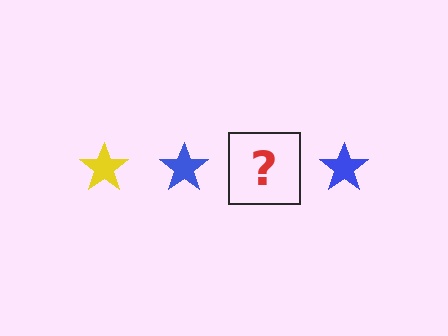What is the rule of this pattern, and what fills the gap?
The rule is that the pattern cycles through yellow, blue stars. The gap should be filled with a yellow star.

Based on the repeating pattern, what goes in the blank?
The blank should be a yellow star.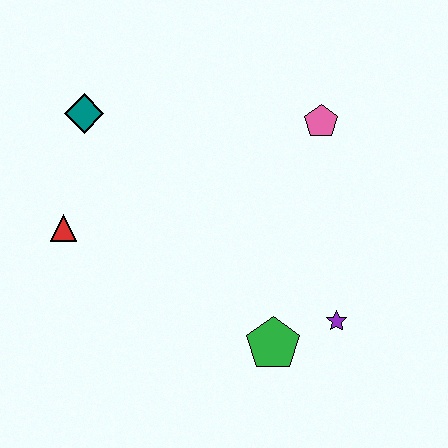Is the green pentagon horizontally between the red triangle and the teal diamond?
No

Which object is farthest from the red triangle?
The purple star is farthest from the red triangle.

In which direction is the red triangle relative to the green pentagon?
The red triangle is to the left of the green pentagon.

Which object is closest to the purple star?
The green pentagon is closest to the purple star.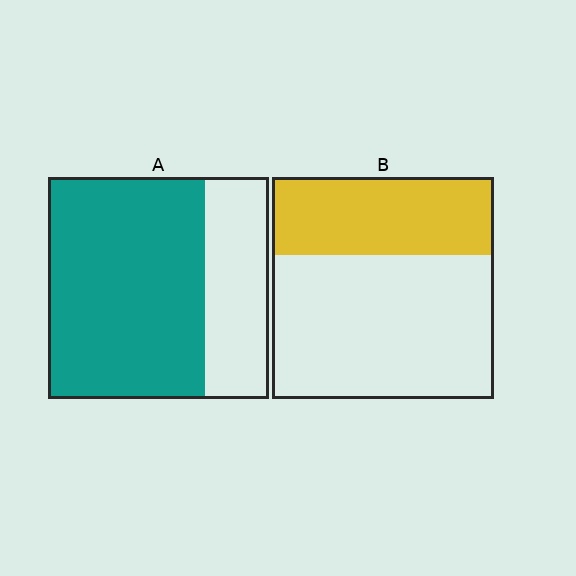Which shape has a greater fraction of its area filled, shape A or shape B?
Shape A.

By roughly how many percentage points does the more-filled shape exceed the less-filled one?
By roughly 35 percentage points (A over B).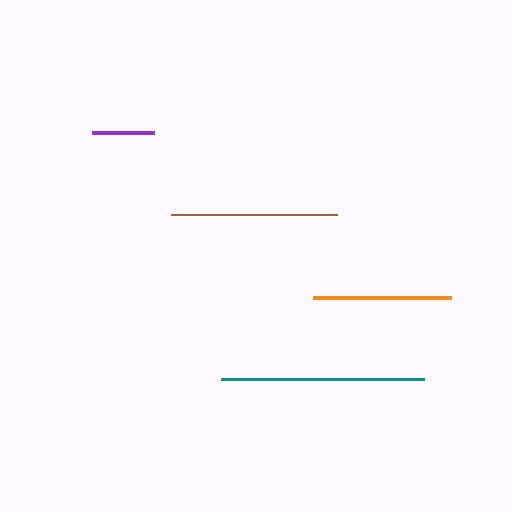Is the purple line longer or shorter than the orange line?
The orange line is longer than the purple line.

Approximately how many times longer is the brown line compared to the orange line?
The brown line is approximately 1.2 times the length of the orange line.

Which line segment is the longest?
The teal line is the longest at approximately 203 pixels.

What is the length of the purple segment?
The purple segment is approximately 62 pixels long.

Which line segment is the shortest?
The purple line is the shortest at approximately 62 pixels.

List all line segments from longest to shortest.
From longest to shortest: teal, brown, orange, purple.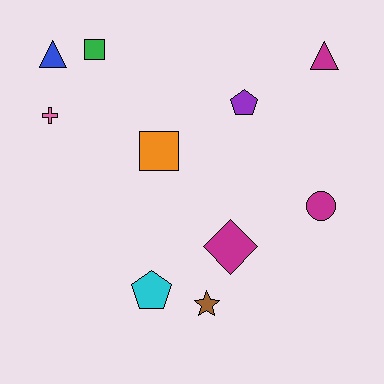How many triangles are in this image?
There are 2 triangles.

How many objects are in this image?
There are 10 objects.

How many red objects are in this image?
There are no red objects.